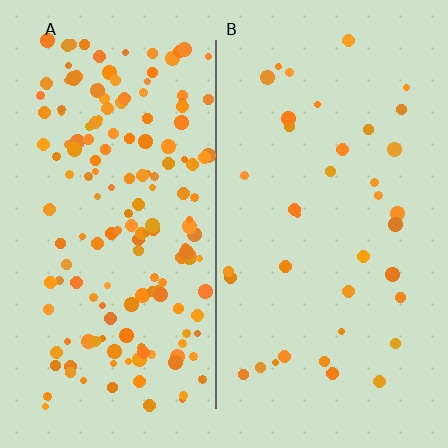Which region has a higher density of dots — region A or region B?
A (the left).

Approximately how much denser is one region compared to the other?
Approximately 4.4× — region A over region B.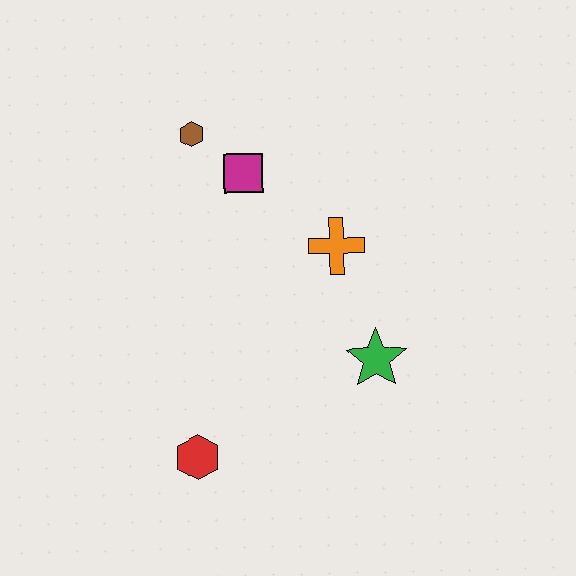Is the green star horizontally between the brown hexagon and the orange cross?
No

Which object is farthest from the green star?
The brown hexagon is farthest from the green star.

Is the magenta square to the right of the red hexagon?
Yes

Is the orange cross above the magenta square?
No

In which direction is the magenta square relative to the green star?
The magenta square is above the green star.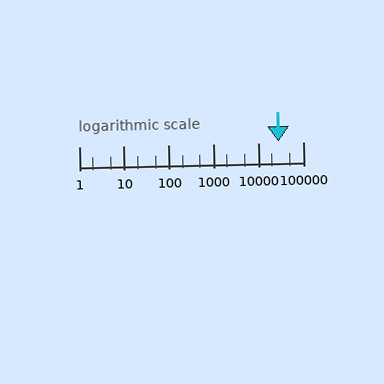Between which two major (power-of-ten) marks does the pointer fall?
The pointer is between 10000 and 100000.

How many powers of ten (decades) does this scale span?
The scale spans 5 decades, from 1 to 100000.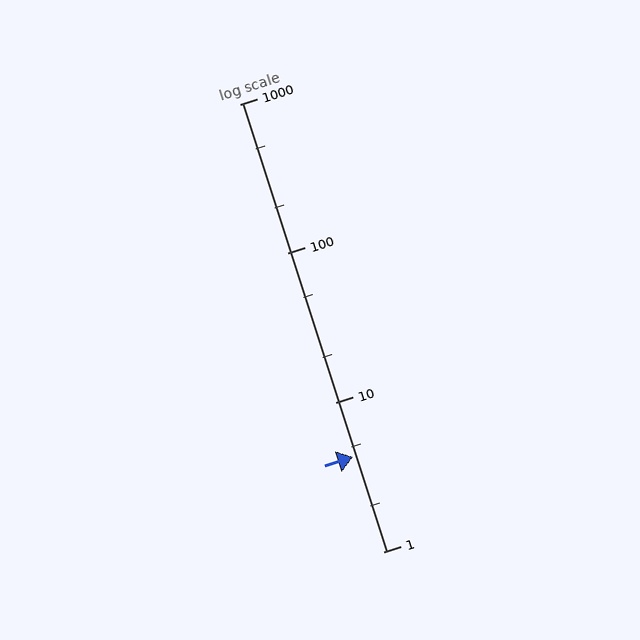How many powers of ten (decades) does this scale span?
The scale spans 3 decades, from 1 to 1000.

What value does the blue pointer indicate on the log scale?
The pointer indicates approximately 4.3.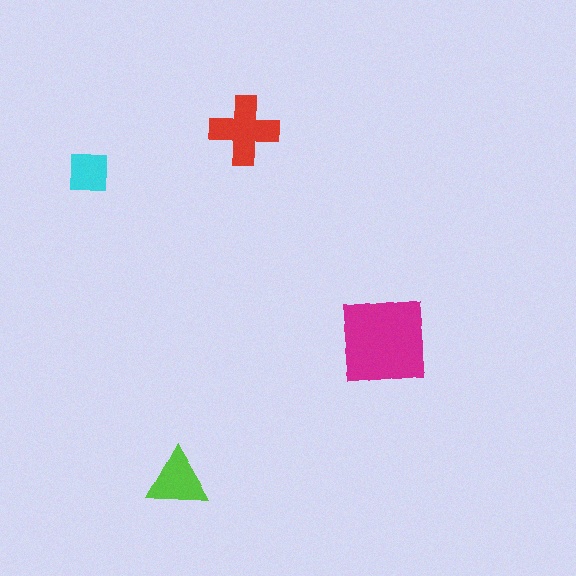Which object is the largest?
The magenta square.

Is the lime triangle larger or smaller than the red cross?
Smaller.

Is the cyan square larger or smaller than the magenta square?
Smaller.